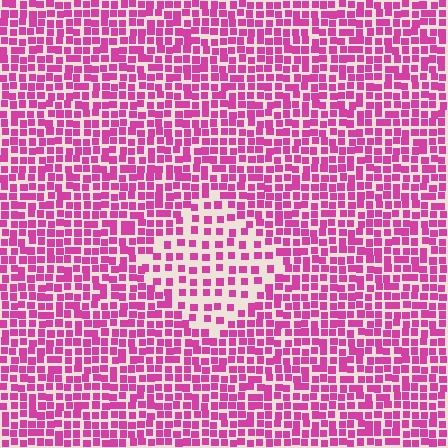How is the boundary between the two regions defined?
The boundary is defined by a change in element density (approximately 1.9x ratio). All elements are the same color, size, and shape.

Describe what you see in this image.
The image contains small magenta elements arranged at two different densities. A diamond-shaped region is visible where the elements are less densely packed than the surrounding area.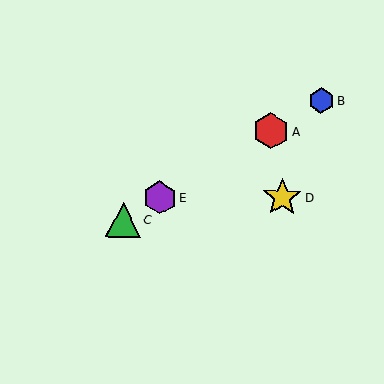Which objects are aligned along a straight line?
Objects A, B, C, E are aligned along a straight line.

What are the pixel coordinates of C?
Object C is at (123, 220).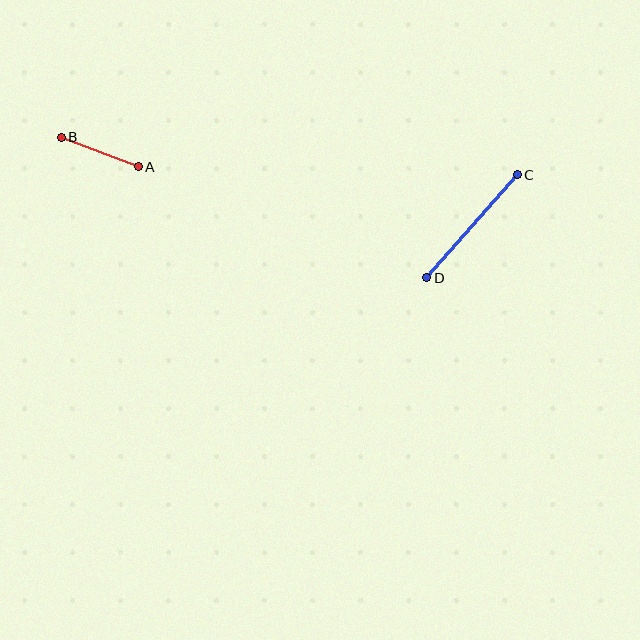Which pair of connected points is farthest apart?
Points C and D are farthest apart.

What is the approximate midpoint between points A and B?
The midpoint is at approximately (100, 152) pixels.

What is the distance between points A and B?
The distance is approximately 82 pixels.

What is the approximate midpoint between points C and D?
The midpoint is at approximately (472, 226) pixels.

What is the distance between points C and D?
The distance is approximately 137 pixels.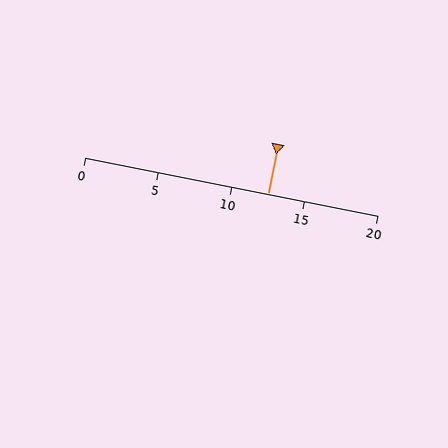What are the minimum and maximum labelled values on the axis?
The axis runs from 0 to 20.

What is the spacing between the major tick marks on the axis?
The major ticks are spaced 5 apart.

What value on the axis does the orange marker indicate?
The marker indicates approximately 12.5.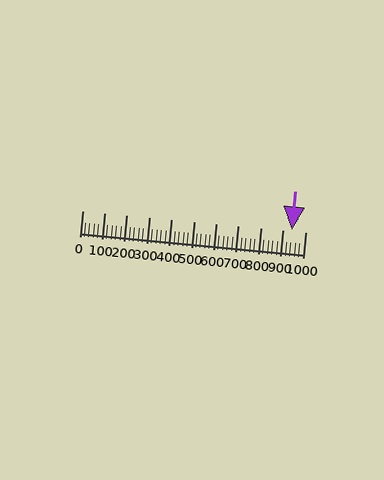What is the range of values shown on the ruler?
The ruler shows values from 0 to 1000.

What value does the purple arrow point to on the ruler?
The purple arrow points to approximately 940.